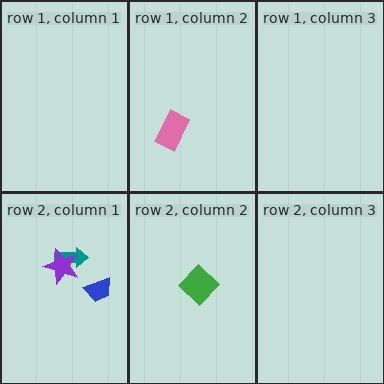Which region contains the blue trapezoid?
The row 2, column 1 region.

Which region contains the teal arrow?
The row 2, column 1 region.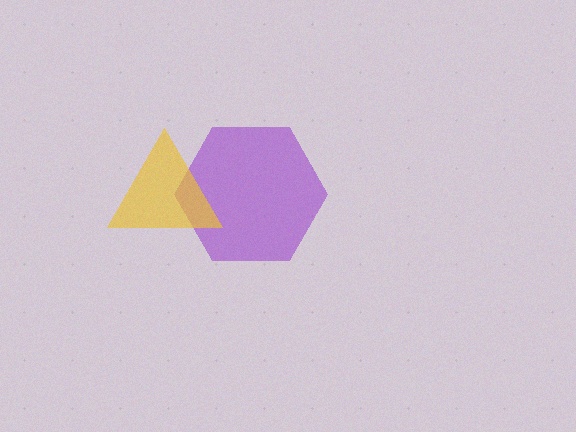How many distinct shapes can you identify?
There are 2 distinct shapes: a purple hexagon, a yellow triangle.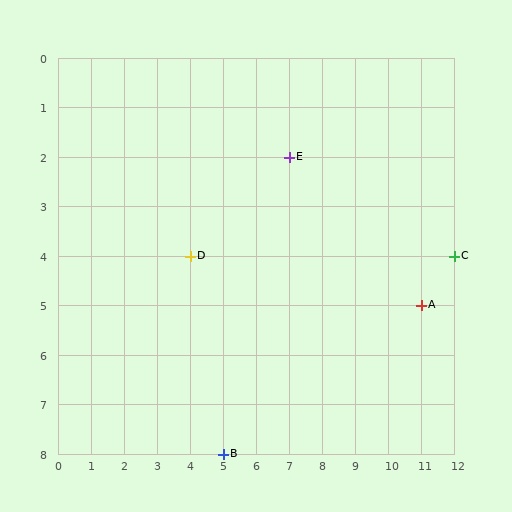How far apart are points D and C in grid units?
Points D and C are 8 columns apart.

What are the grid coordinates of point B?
Point B is at grid coordinates (5, 8).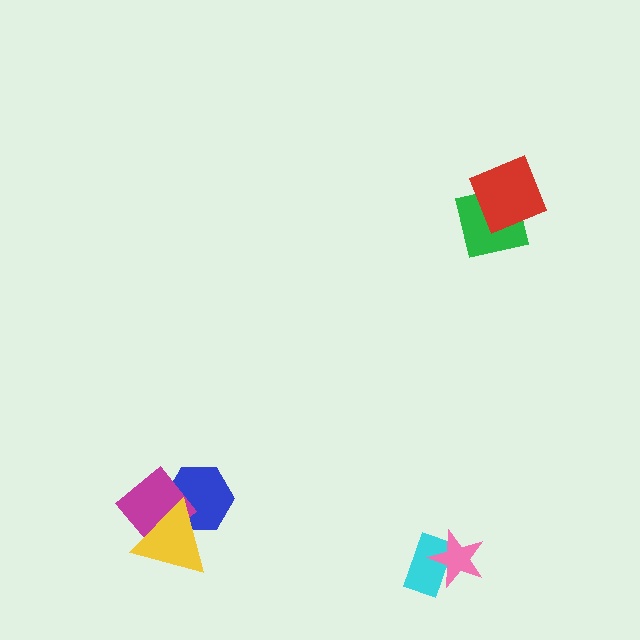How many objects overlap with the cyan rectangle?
1 object overlaps with the cyan rectangle.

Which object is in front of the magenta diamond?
The yellow triangle is in front of the magenta diamond.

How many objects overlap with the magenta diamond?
2 objects overlap with the magenta diamond.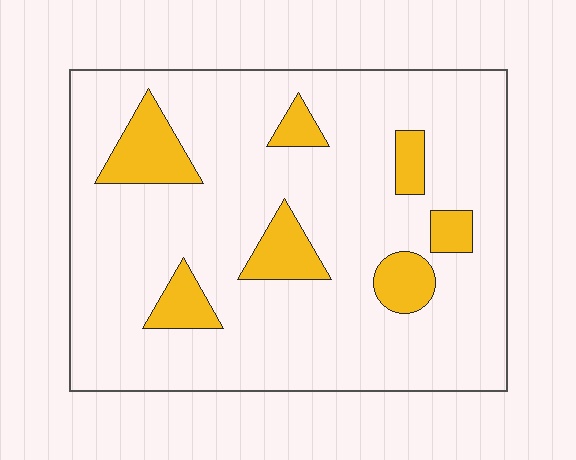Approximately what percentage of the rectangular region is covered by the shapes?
Approximately 15%.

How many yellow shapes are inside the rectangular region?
7.